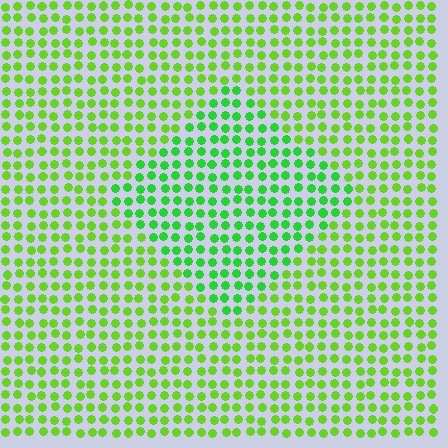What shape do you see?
I see a diamond.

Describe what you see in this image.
The image is filled with small lime elements in a uniform arrangement. A diamond-shaped region is visible where the elements are tinted to a slightly different hue, forming a subtle color boundary.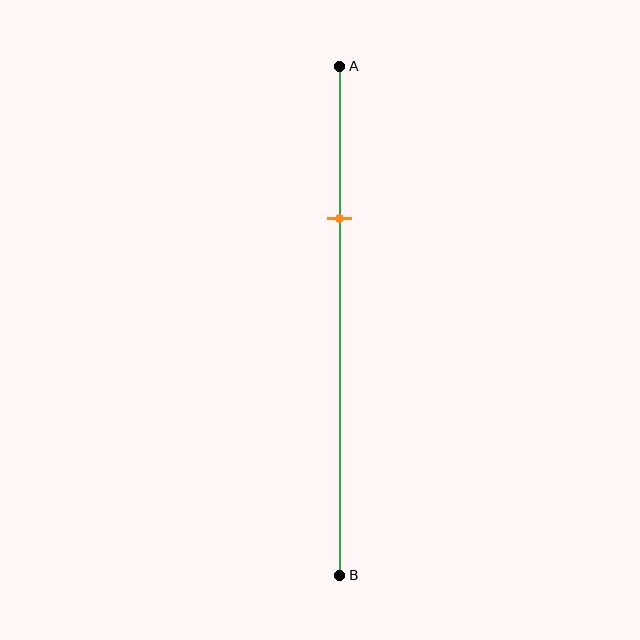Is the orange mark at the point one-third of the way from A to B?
No, the mark is at about 30% from A, not at the 33% one-third point.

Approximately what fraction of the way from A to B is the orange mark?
The orange mark is approximately 30% of the way from A to B.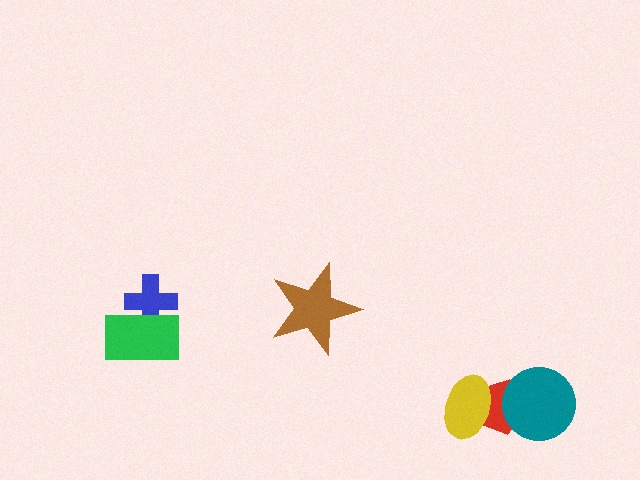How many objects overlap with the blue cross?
1 object overlaps with the blue cross.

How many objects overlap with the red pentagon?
2 objects overlap with the red pentagon.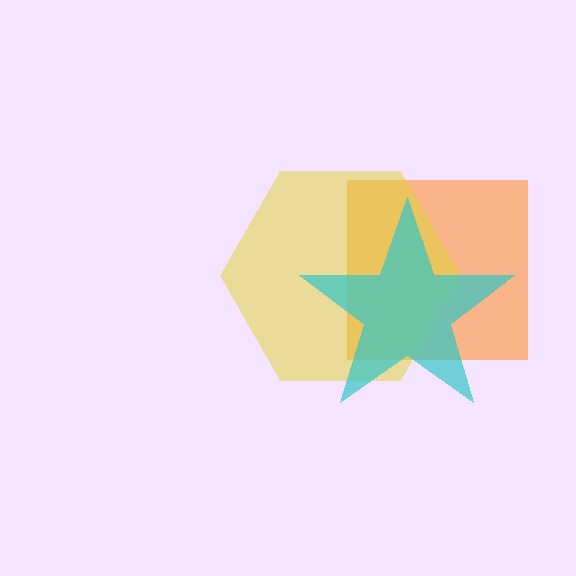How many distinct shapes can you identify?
There are 3 distinct shapes: an orange square, a yellow hexagon, a cyan star.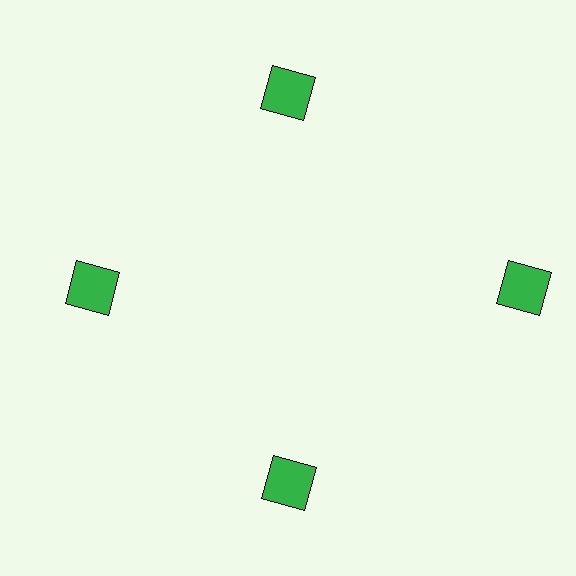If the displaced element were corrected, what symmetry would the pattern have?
It would have 4-fold rotational symmetry — the pattern would map onto itself every 90 degrees.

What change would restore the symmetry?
The symmetry would be restored by moving it inward, back onto the ring so that all 4 squares sit at equal angles and equal distance from the center.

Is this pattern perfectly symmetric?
No. The 4 green squares are arranged in a ring, but one element near the 3 o'clock position is pushed outward from the center, breaking the 4-fold rotational symmetry.